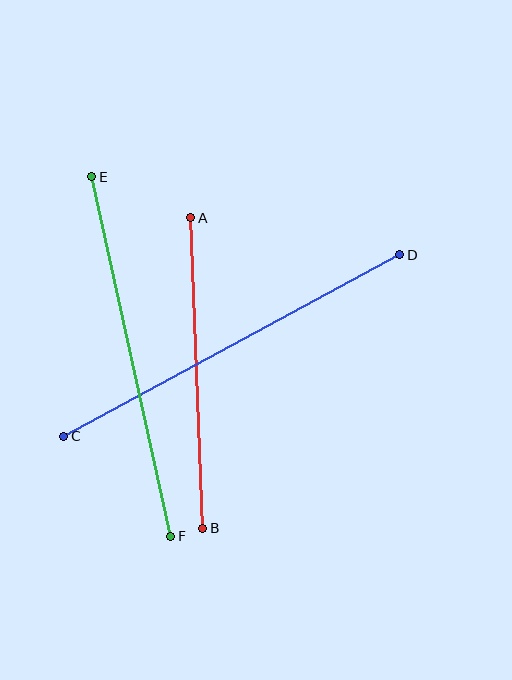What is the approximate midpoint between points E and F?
The midpoint is at approximately (131, 356) pixels.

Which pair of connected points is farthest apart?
Points C and D are farthest apart.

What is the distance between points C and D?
The distance is approximately 382 pixels.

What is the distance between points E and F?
The distance is approximately 368 pixels.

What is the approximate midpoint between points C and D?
The midpoint is at approximately (232, 346) pixels.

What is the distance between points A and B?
The distance is approximately 311 pixels.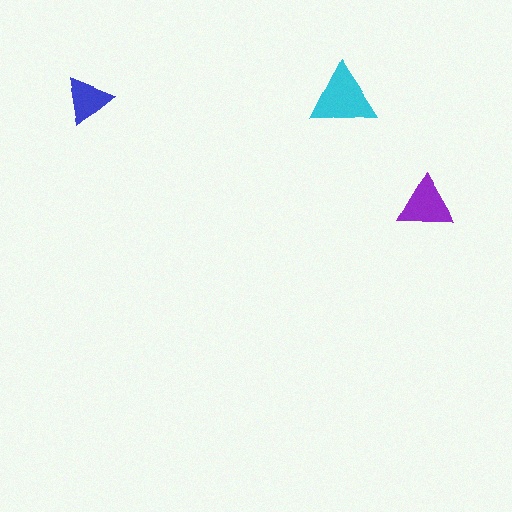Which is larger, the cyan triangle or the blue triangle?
The cyan one.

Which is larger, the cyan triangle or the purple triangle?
The cyan one.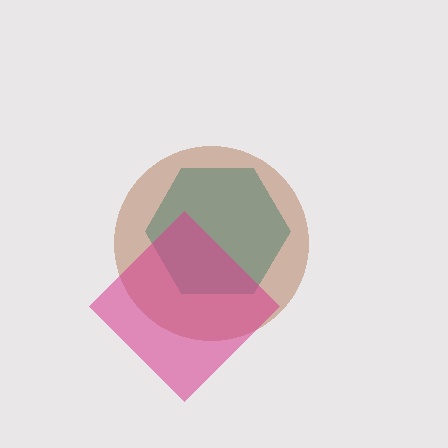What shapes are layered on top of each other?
The layered shapes are: a teal hexagon, a brown circle, a magenta diamond.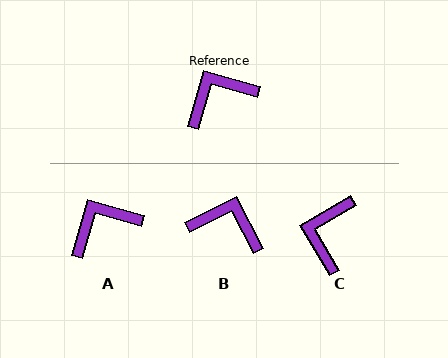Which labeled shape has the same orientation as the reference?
A.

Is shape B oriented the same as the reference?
No, it is off by about 47 degrees.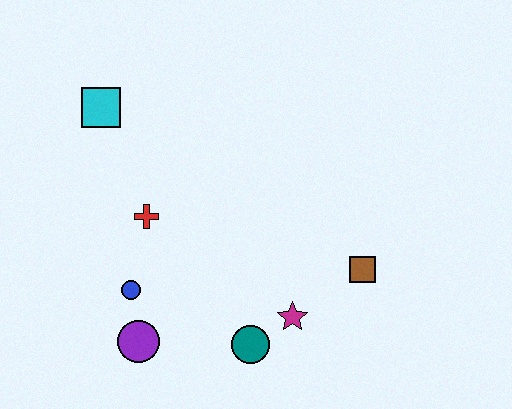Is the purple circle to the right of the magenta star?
No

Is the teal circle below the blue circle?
Yes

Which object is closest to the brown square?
The magenta star is closest to the brown square.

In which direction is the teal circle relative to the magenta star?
The teal circle is to the left of the magenta star.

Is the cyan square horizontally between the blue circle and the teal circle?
No